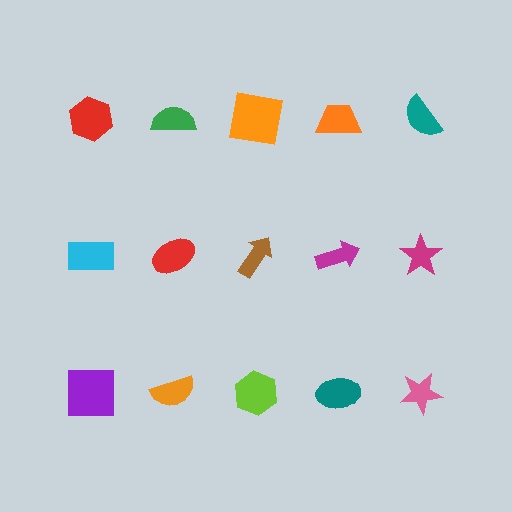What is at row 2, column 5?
A magenta star.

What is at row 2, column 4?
A magenta arrow.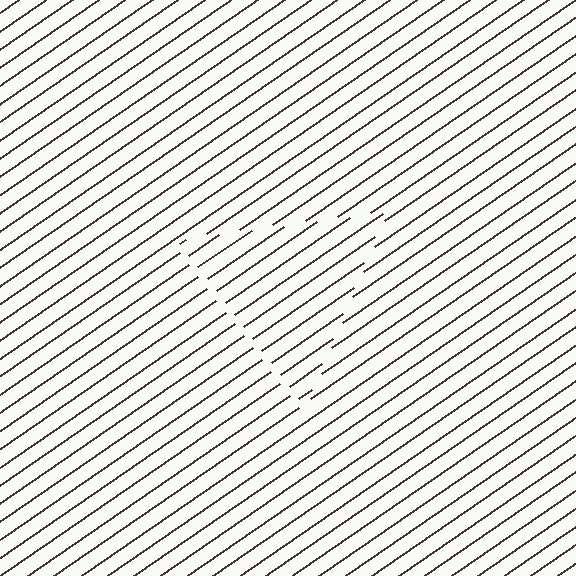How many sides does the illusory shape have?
3 sides — the line-ends trace a triangle.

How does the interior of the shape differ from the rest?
The interior of the shape contains the same grating, shifted by half a period — the contour is defined by the phase discontinuity where line-ends from the inner and outer gratings abut.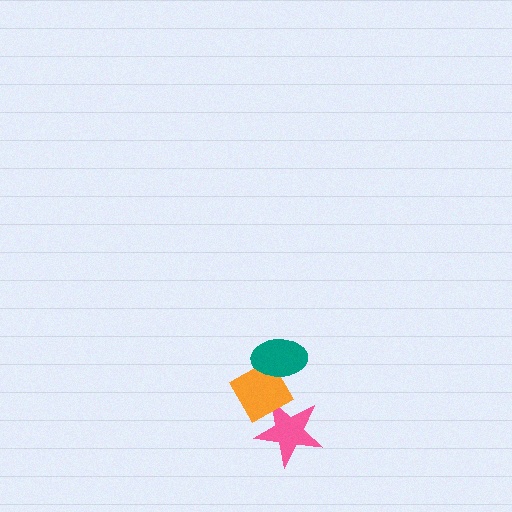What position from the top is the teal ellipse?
The teal ellipse is 1st from the top.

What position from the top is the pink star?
The pink star is 3rd from the top.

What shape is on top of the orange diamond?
The teal ellipse is on top of the orange diamond.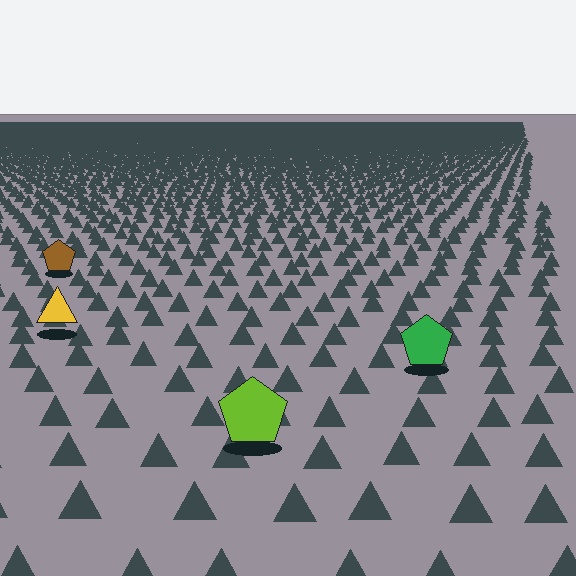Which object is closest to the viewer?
The lime pentagon is closest. The texture marks near it are larger and more spread out.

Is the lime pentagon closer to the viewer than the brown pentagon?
Yes. The lime pentagon is closer — you can tell from the texture gradient: the ground texture is coarser near it.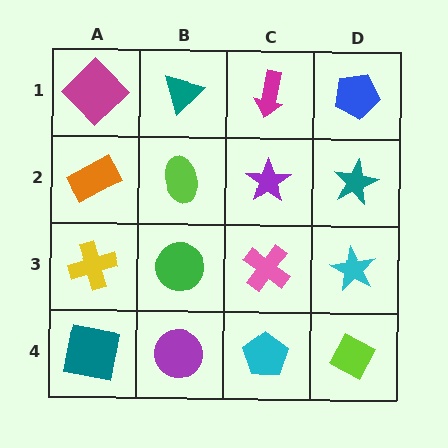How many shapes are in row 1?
4 shapes.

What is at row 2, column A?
An orange rectangle.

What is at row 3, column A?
A yellow cross.